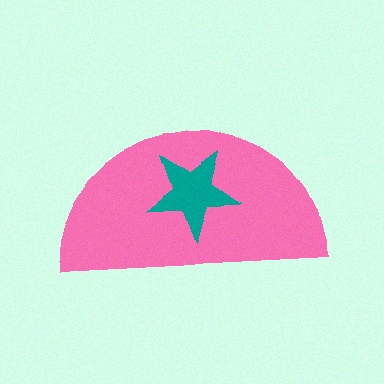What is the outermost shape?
The pink semicircle.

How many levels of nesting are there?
2.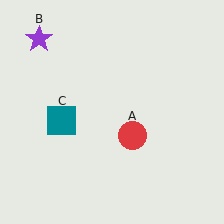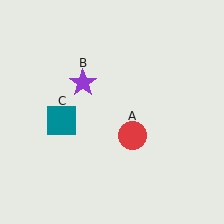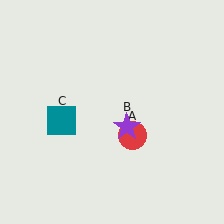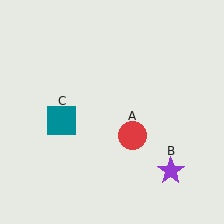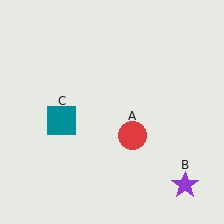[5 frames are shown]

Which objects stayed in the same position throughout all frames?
Red circle (object A) and teal square (object C) remained stationary.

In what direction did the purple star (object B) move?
The purple star (object B) moved down and to the right.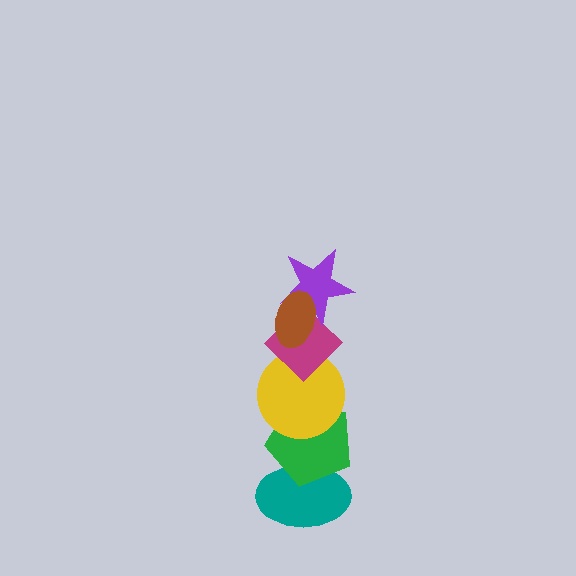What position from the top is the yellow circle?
The yellow circle is 4th from the top.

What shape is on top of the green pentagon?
The yellow circle is on top of the green pentagon.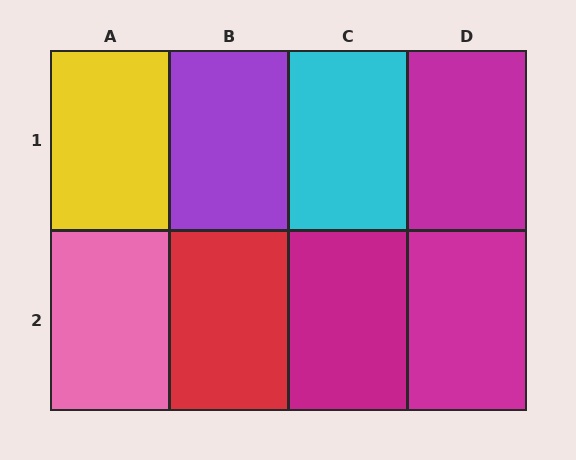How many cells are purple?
1 cell is purple.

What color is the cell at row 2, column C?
Magenta.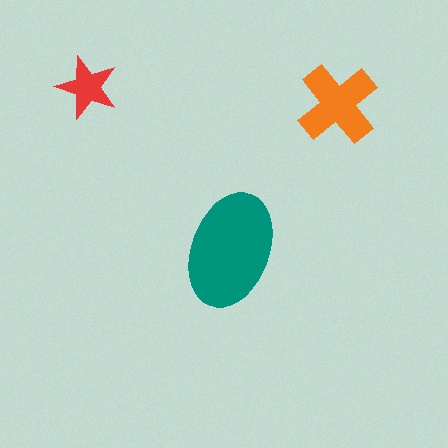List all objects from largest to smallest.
The teal ellipse, the orange cross, the red star.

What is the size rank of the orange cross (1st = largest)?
2nd.